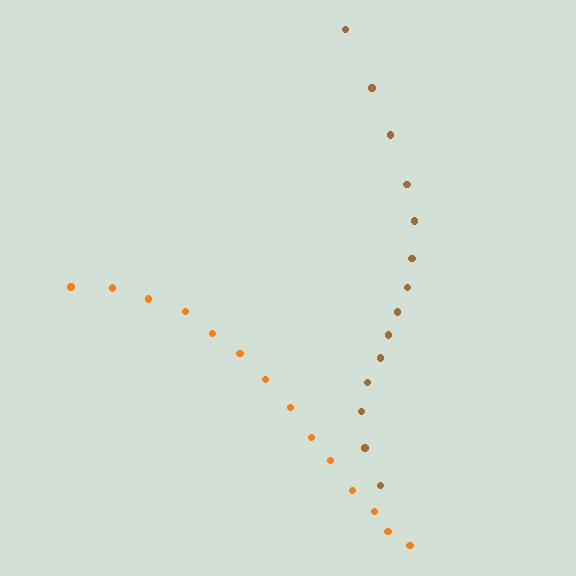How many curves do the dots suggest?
There are 2 distinct paths.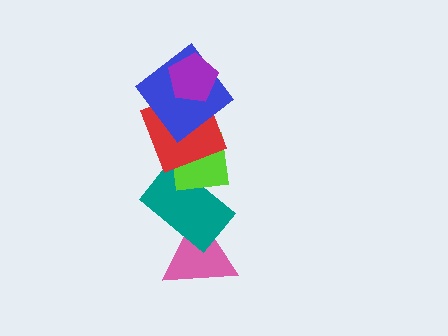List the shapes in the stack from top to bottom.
From top to bottom: the purple pentagon, the blue diamond, the red square, the lime square, the teal rectangle, the pink triangle.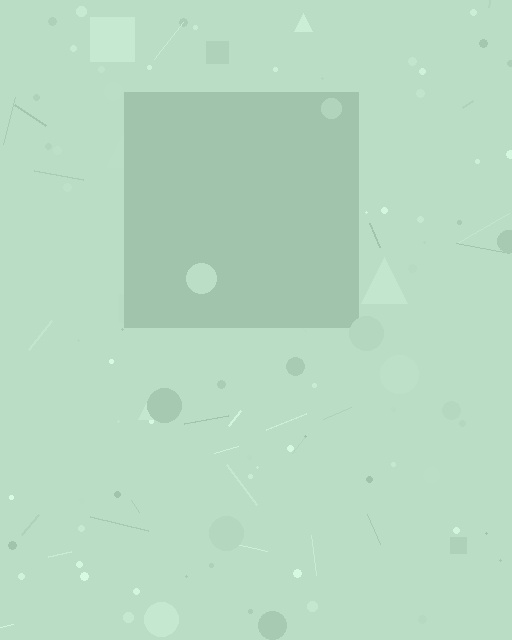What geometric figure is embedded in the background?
A square is embedded in the background.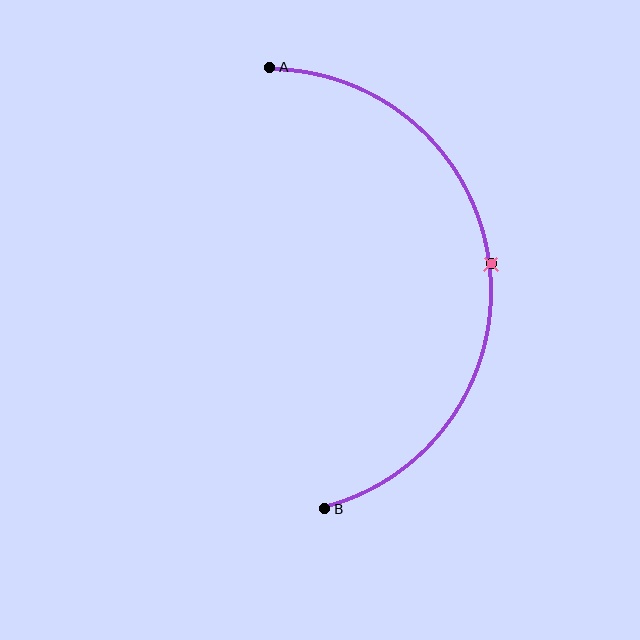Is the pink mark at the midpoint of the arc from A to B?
Yes. The pink mark lies on the arc at equal arc-length from both A and B — it is the arc midpoint.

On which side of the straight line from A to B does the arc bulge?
The arc bulges to the right of the straight line connecting A and B.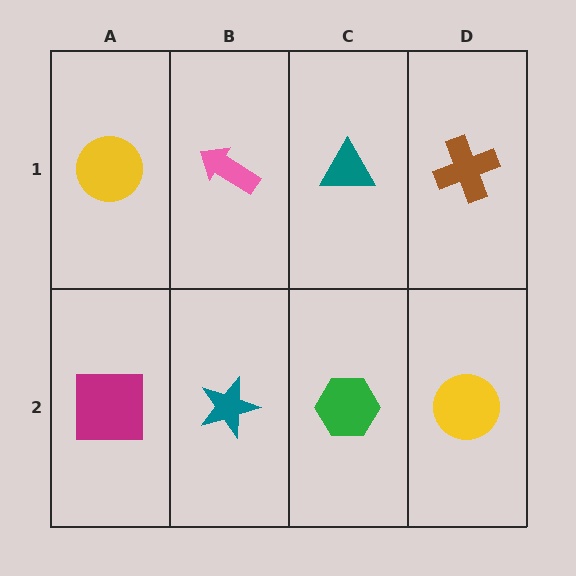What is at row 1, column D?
A brown cross.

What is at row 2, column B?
A teal star.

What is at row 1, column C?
A teal triangle.